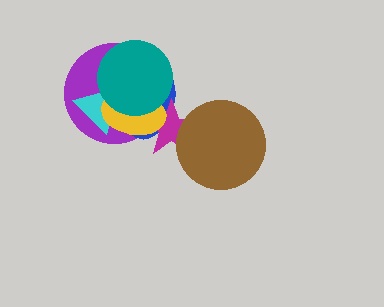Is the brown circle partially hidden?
No, no other shape covers it.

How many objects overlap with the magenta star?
4 objects overlap with the magenta star.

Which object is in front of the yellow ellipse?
The teal circle is in front of the yellow ellipse.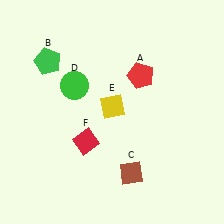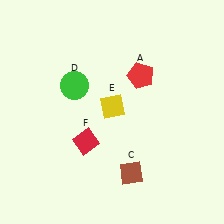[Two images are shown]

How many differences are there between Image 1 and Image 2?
There is 1 difference between the two images.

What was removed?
The green pentagon (B) was removed in Image 2.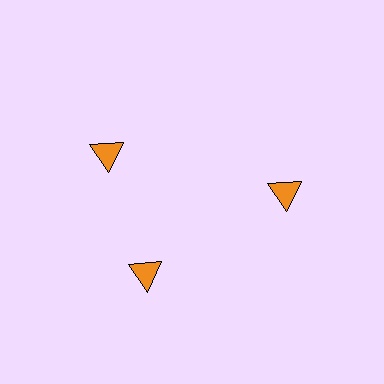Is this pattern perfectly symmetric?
No. The 3 orange triangles are arranged in a ring, but one element near the 11 o'clock position is rotated out of alignment along the ring, breaking the 3-fold rotational symmetry.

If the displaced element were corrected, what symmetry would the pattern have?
It would have 3-fold rotational symmetry — the pattern would map onto itself every 120 degrees.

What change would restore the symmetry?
The symmetry would be restored by rotating it back into even spacing with its neighbors so that all 3 triangles sit at equal angles and equal distance from the center.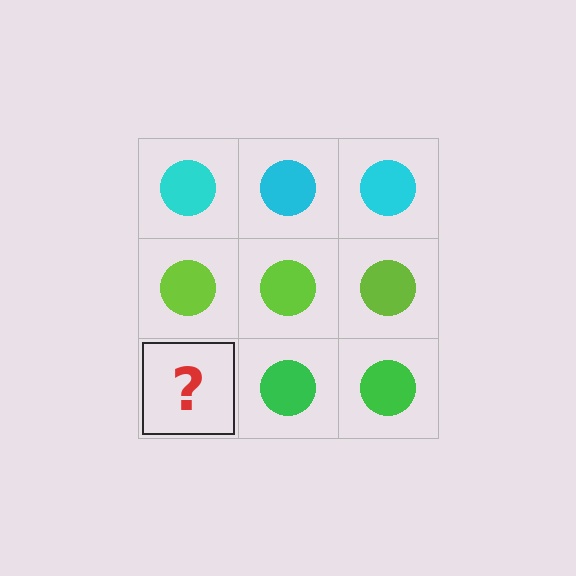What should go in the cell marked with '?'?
The missing cell should contain a green circle.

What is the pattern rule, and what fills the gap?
The rule is that each row has a consistent color. The gap should be filled with a green circle.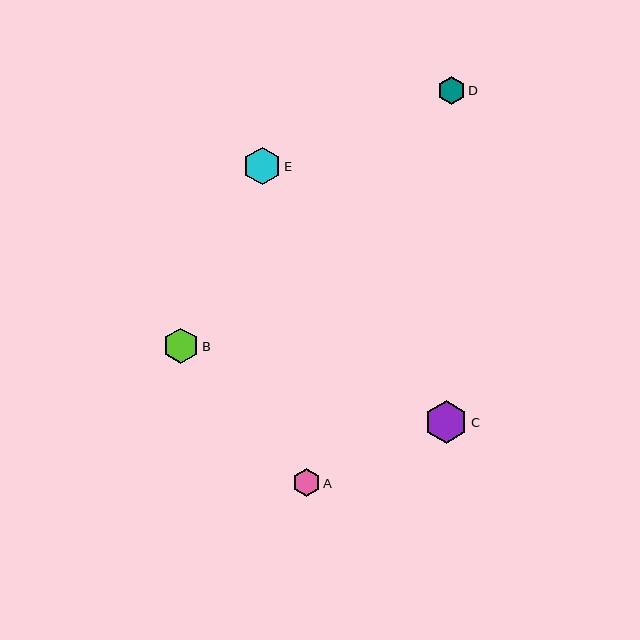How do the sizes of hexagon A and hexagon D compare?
Hexagon A and hexagon D are approximately the same size.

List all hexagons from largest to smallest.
From largest to smallest: C, E, B, A, D.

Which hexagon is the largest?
Hexagon C is the largest with a size of approximately 43 pixels.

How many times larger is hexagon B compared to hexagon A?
Hexagon B is approximately 1.3 times the size of hexagon A.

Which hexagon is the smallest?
Hexagon D is the smallest with a size of approximately 28 pixels.